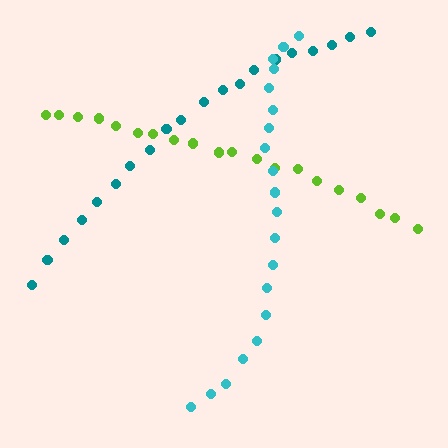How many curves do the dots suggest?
There are 3 distinct paths.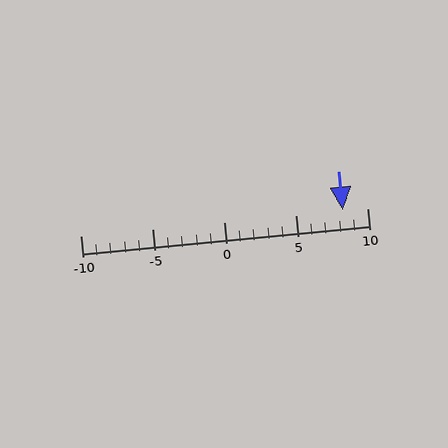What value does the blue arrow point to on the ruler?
The blue arrow points to approximately 8.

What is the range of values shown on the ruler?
The ruler shows values from -10 to 10.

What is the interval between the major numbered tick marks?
The major tick marks are spaced 5 units apart.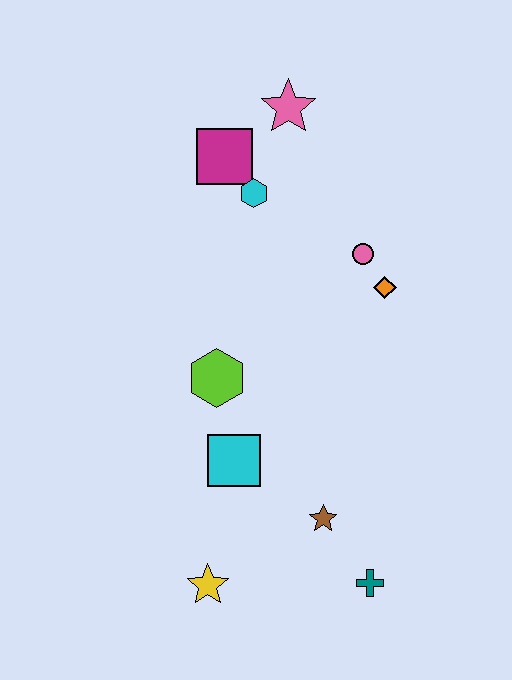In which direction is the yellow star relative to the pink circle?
The yellow star is below the pink circle.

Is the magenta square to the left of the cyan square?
Yes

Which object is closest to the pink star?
The magenta square is closest to the pink star.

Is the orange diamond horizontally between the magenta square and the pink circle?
No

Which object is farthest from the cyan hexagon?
The teal cross is farthest from the cyan hexagon.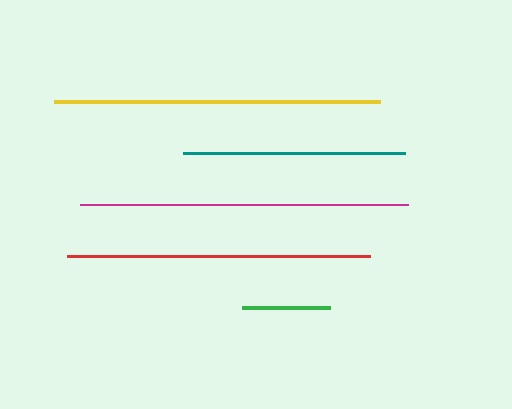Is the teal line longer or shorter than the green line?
The teal line is longer than the green line.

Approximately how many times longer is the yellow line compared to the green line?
The yellow line is approximately 3.7 times the length of the green line.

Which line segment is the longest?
The magenta line is the longest at approximately 328 pixels.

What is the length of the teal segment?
The teal segment is approximately 222 pixels long.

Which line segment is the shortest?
The green line is the shortest at approximately 88 pixels.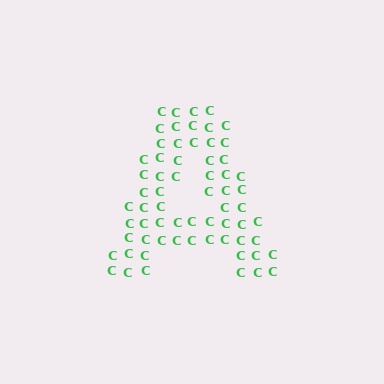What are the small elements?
The small elements are letter C's.